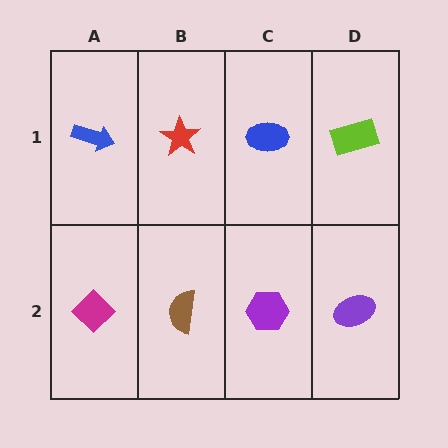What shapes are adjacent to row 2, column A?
A blue arrow (row 1, column A), a brown semicircle (row 2, column B).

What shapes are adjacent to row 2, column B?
A red star (row 1, column B), a magenta diamond (row 2, column A), a purple hexagon (row 2, column C).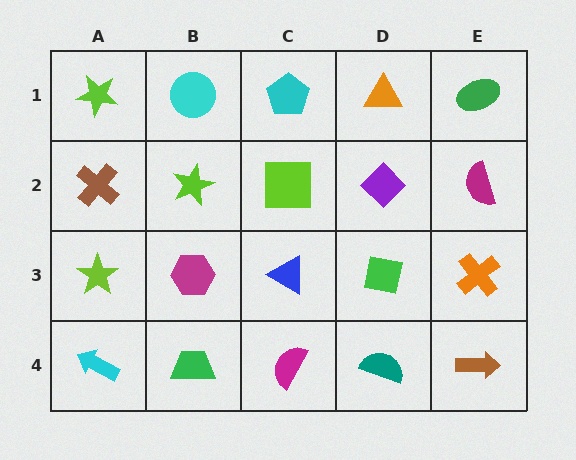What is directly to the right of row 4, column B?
A magenta semicircle.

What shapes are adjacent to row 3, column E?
A magenta semicircle (row 2, column E), a brown arrow (row 4, column E), a green square (row 3, column D).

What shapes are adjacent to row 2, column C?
A cyan pentagon (row 1, column C), a blue triangle (row 3, column C), a lime star (row 2, column B), a purple diamond (row 2, column D).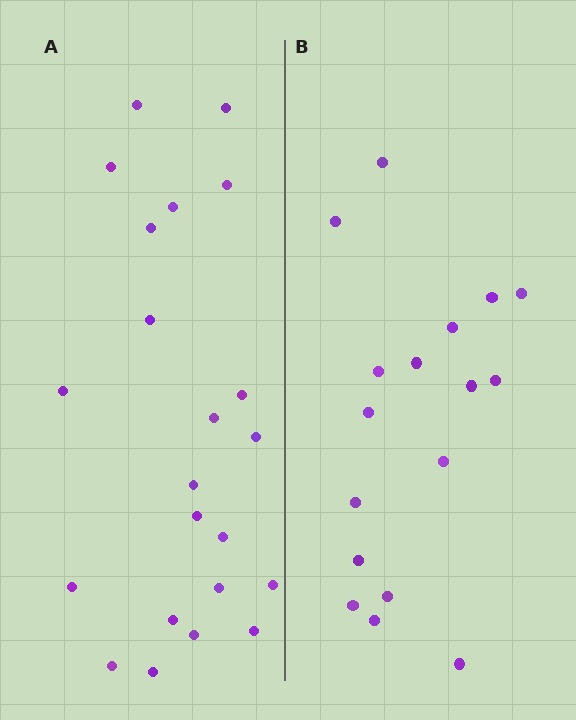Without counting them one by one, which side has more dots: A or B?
Region A (the left region) has more dots.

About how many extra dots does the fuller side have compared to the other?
Region A has about 5 more dots than region B.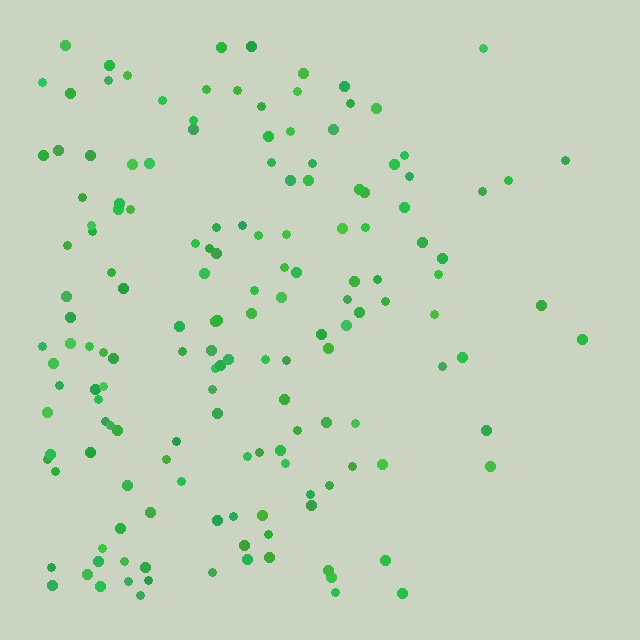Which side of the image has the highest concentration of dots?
The left.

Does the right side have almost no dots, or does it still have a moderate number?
Still a moderate number, just noticeably fewer than the left.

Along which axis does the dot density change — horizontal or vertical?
Horizontal.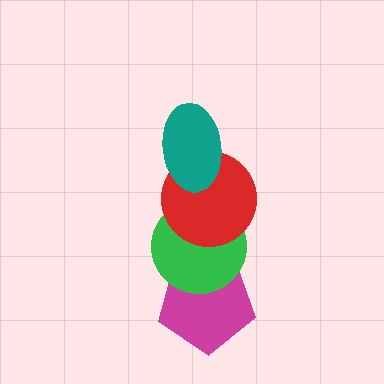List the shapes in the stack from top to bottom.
From top to bottom: the teal ellipse, the red circle, the green circle, the magenta pentagon.